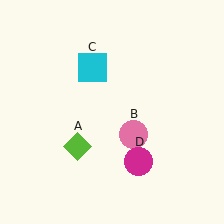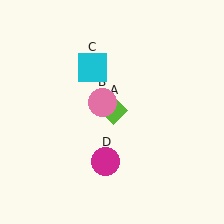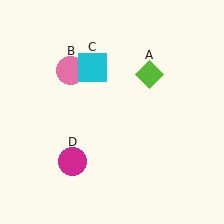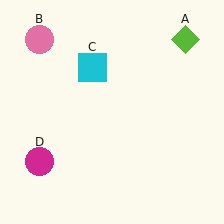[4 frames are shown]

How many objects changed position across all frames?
3 objects changed position: lime diamond (object A), pink circle (object B), magenta circle (object D).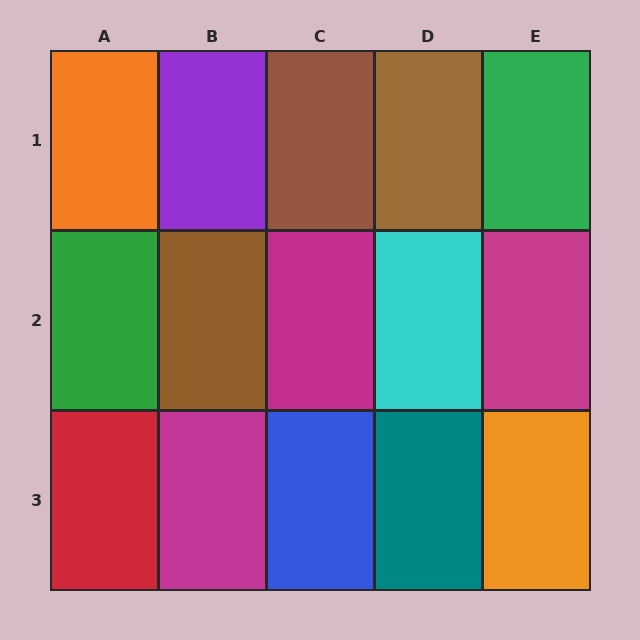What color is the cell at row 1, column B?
Purple.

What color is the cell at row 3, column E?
Orange.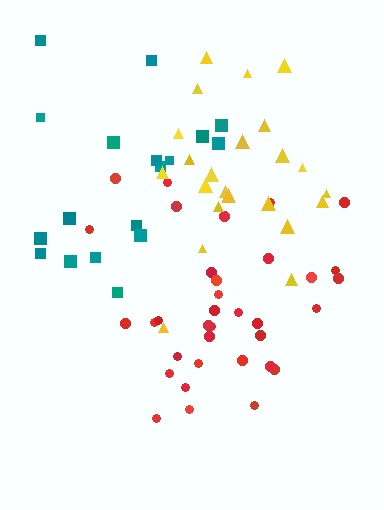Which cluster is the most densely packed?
Red.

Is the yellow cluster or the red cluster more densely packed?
Red.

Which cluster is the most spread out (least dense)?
Teal.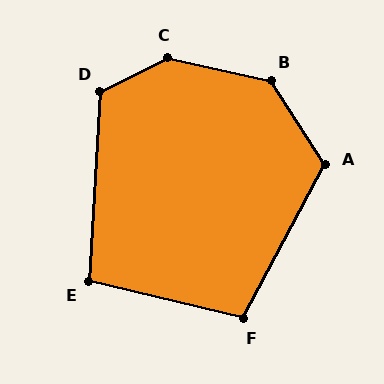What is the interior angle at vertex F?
Approximately 105 degrees (obtuse).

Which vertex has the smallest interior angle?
E, at approximately 100 degrees.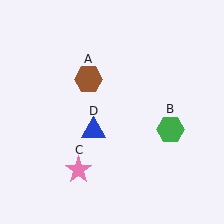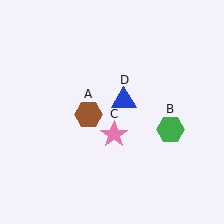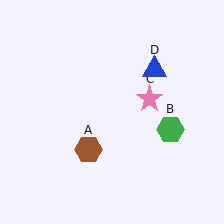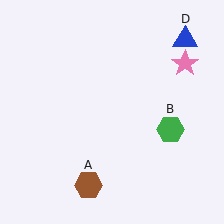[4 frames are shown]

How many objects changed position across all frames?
3 objects changed position: brown hexagon (object A), pink star (object C), blue triangle (object D).